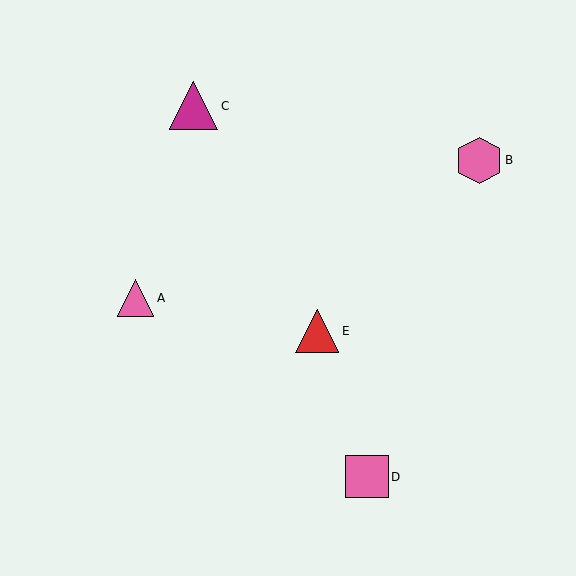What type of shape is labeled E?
Shape E is a red triangle.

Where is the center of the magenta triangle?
The center of the magenta triangle is at (193, 106).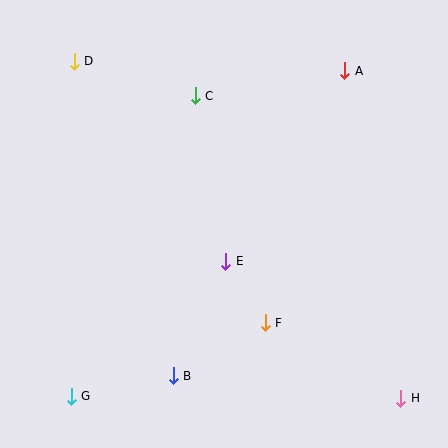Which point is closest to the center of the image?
Point E at (226, 261) is closest to the center.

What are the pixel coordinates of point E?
Point E is at (226, 261).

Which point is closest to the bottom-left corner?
Point G is closest to the bottom-left corner.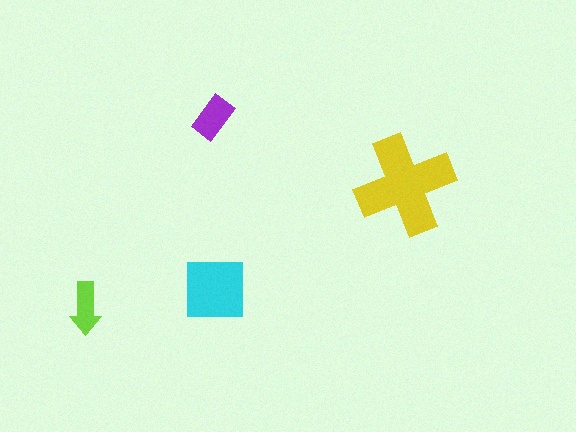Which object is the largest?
The yellow cross.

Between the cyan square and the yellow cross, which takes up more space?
The yellow cross.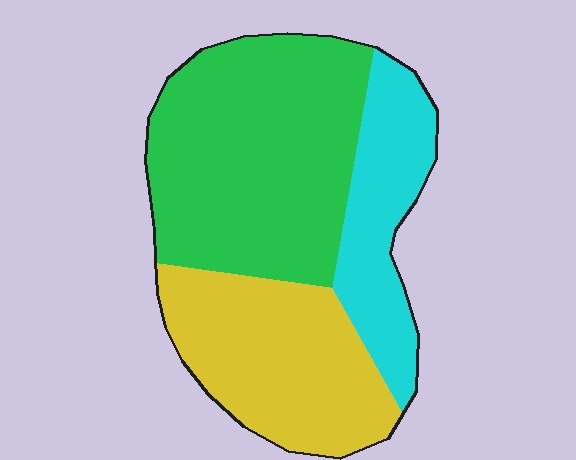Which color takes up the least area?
Cyan, at roughly 20%.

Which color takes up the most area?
Green, at roughly 45%.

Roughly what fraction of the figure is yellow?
Yellow takes up about one third (1/3) of the figure.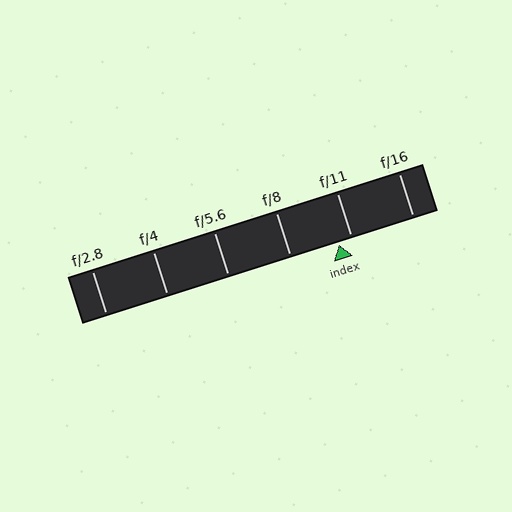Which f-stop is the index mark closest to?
The index mark is closest to f/11.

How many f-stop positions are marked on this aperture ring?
There are 6 f-stop positions marked.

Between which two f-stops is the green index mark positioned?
The index mark is between f/8 and f/11.